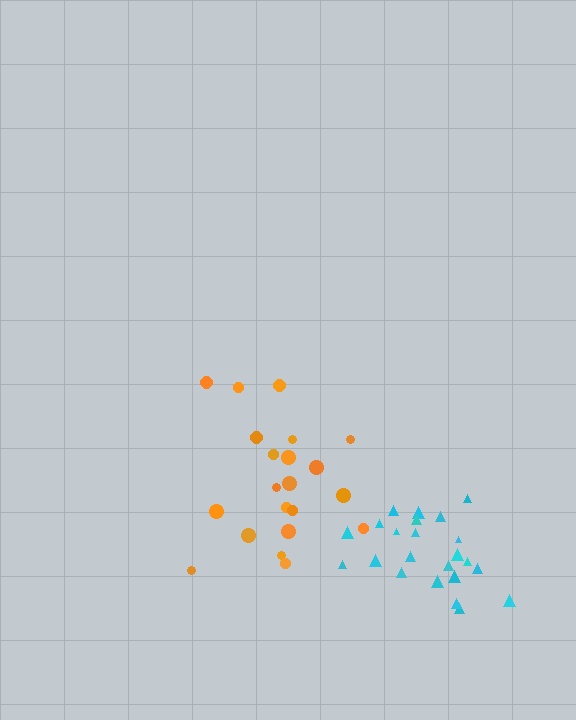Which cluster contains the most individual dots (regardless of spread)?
Cyan (23).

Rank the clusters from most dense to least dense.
cyan, orange.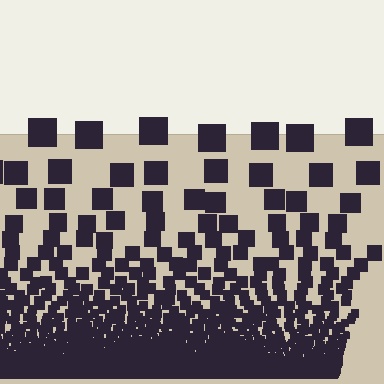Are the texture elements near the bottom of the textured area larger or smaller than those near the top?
Smaller. The gradient is inverted — elements near the bottom are smaller and denser.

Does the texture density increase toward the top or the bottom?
Density increases toward the bottom.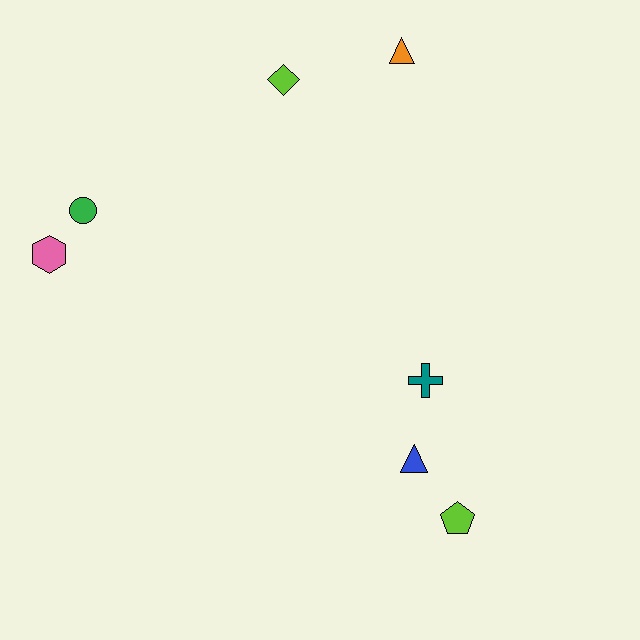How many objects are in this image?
There are 7 objects.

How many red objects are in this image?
There are no red objects.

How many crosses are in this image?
There is 1 cross.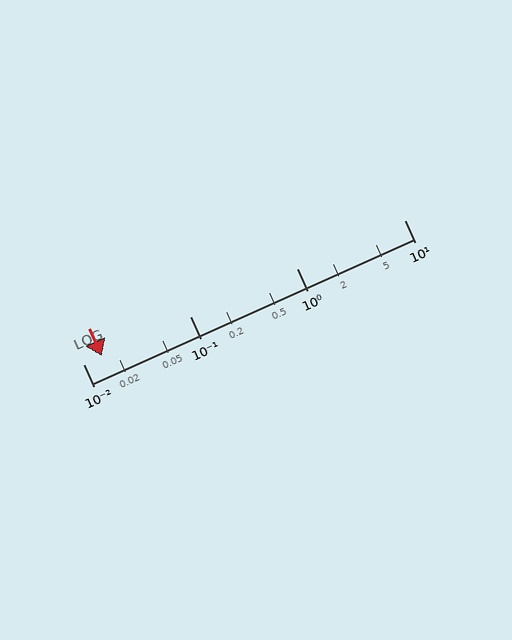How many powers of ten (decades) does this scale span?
The scale spans 3 decades, from 0.01 to 10.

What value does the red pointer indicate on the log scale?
The pointer indicates approximately 0.015.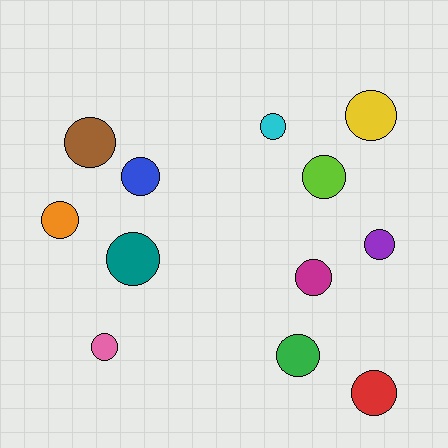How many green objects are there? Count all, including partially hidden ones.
There is 1 green object.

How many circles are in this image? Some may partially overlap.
There are 12 circles.